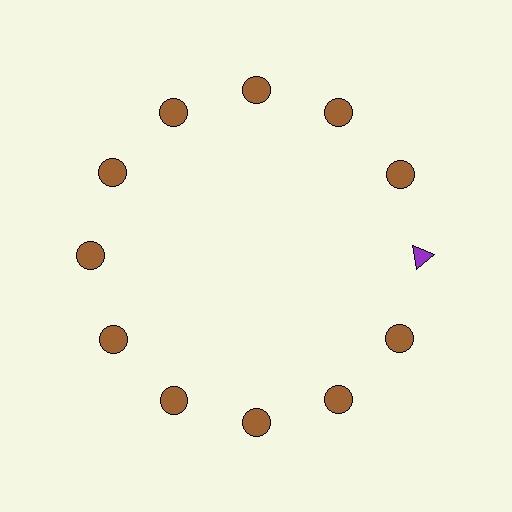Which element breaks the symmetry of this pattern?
The purple triangle at roughly the 3 o'clock position breaks the symmetry. All other shapes are brown circles.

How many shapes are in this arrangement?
There are 12 shapes arranged in a ring pattern.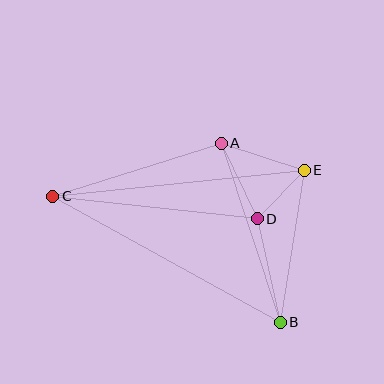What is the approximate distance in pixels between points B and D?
The distance between B and D is approximately 106 pixels.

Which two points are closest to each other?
Points D and E are closest to each other.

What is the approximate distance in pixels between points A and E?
The distance between A and E is approximately 87 pixels.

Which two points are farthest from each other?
Points B and C are farthest from each other.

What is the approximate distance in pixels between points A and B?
The distance between A and B is approximately 189 pixels.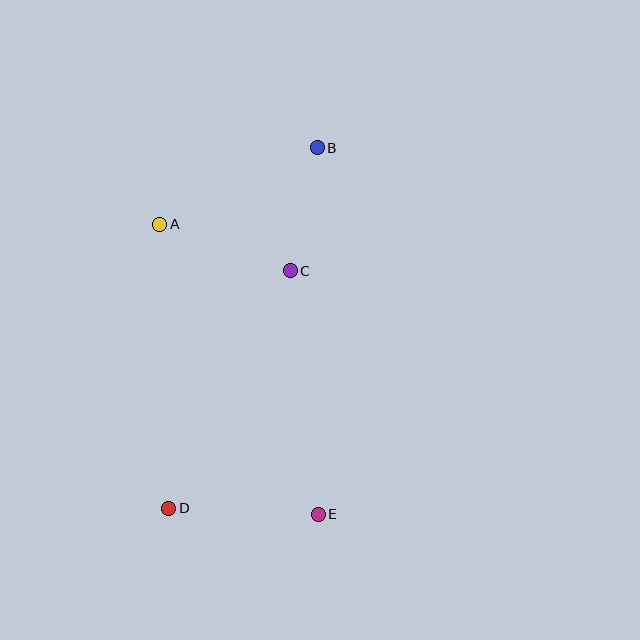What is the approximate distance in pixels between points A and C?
The distance between A and C is approximately 139 pixels.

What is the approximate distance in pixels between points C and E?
The distance between C and E is approximately 245 pixels.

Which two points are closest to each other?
Points B and C are closest to each other.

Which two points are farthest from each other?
Points B and D are farthest from each other.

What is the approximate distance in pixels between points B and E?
The distance between B and E is approximately 367 pixels.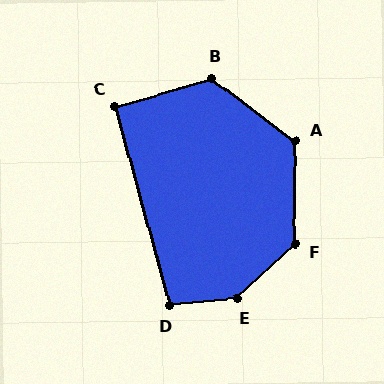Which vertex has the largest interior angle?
E, at approximately 143 degrees.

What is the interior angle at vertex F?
Approximately 133 degrees (obtuse).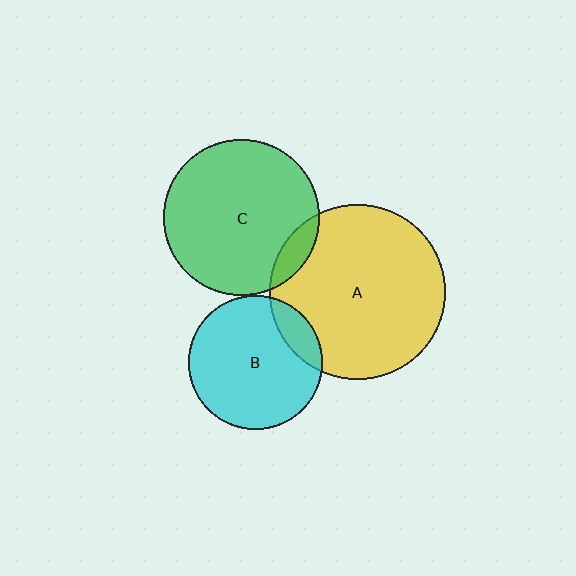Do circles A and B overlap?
Yes.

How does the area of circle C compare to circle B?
Approximately 1.4 times.